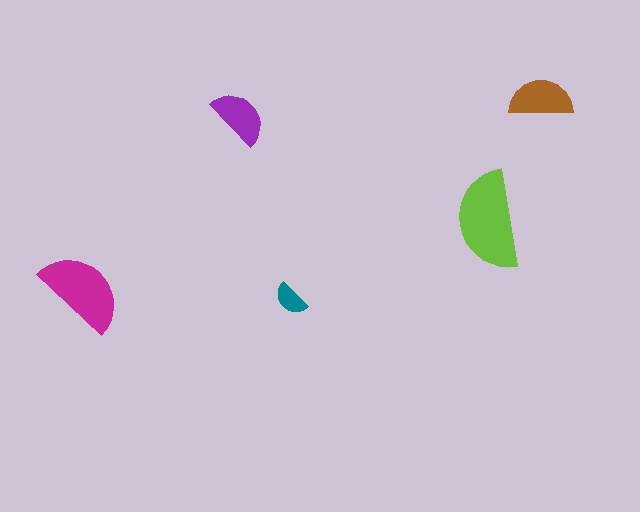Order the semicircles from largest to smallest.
the lime one, the magenta one, the brown one, the purple one, the teal one.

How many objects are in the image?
There are 5 objects in the image.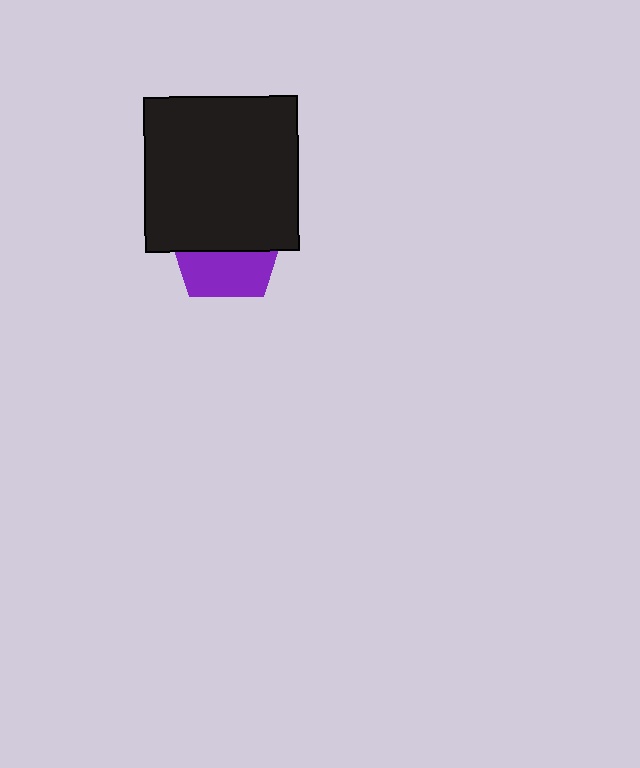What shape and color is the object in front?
The object in front is a black square.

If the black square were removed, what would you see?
You would see the complete purple pentagon.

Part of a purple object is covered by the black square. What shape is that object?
It is a pentagon.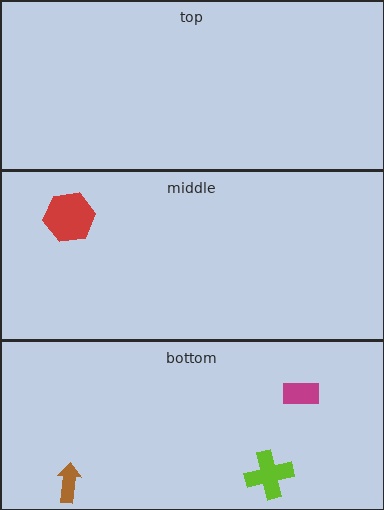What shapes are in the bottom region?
The magenta rectangle, the brown arrow, the lime cross.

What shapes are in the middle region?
The red hexagon.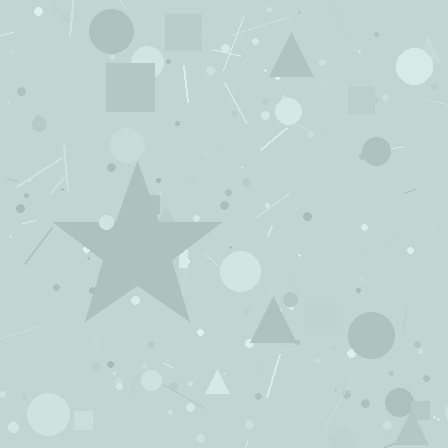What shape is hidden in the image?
A star is hidden in the image.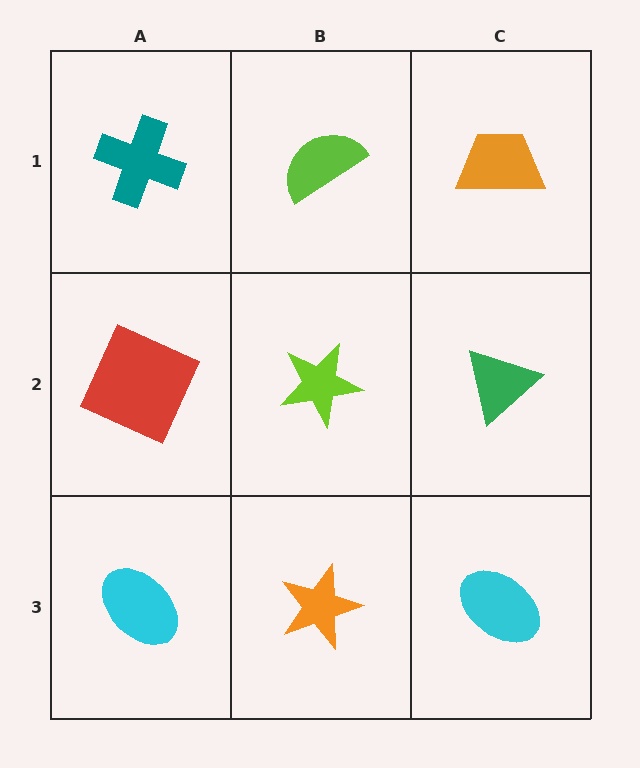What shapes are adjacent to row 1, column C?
A green triangle (row 2, column C), a lime semicircle (row 1, column B).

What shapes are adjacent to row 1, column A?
A red square (row 2, column A), a lime semicircle (row 1, column B).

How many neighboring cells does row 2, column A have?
3.